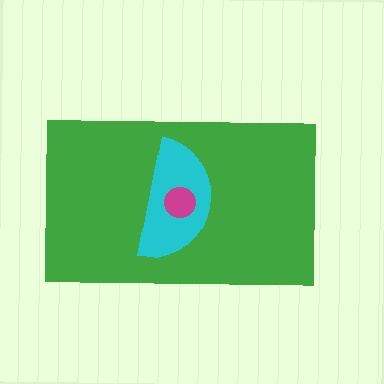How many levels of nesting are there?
3.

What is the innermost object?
The magenta circle.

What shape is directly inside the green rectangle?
The cyan semicircle.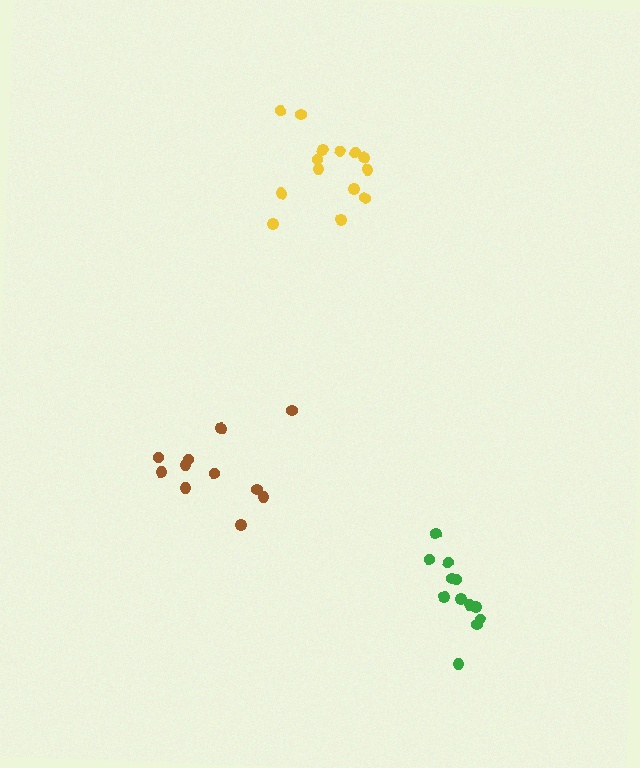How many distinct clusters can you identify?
There are 3 distinct clusters.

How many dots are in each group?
Group 1: 14 dots, Group 2: 11 dots, Group 3: 12 dots (37 total).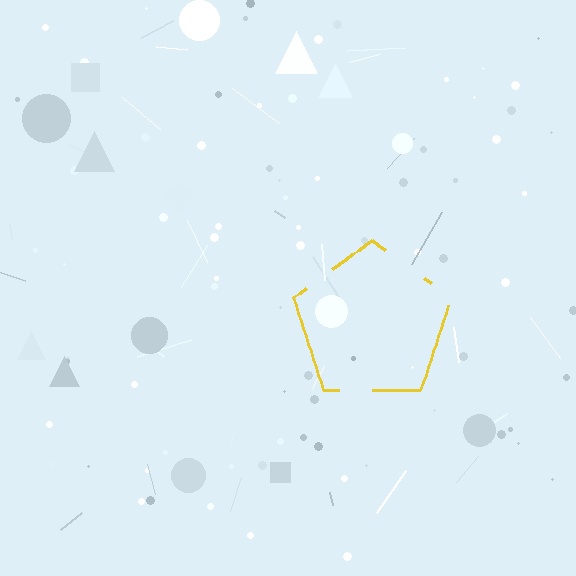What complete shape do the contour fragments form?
The contour fragments form a pentagon.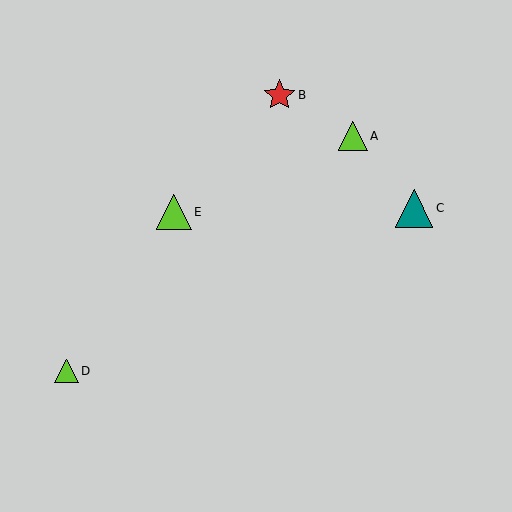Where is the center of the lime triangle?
The center of the lime triangle is at (67, 371).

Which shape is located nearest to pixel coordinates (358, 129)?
The lime triangle (labeled A) at (353, 136) is nearest to that location.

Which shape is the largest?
The teal triangle (labeled C) is the largest.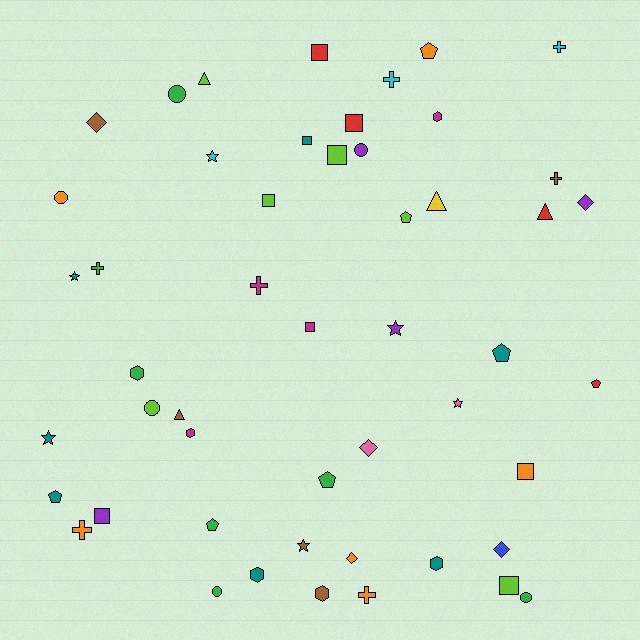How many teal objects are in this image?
There are 7 teal objects.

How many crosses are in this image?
There are 7 crosses.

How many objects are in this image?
There are 50 objects.